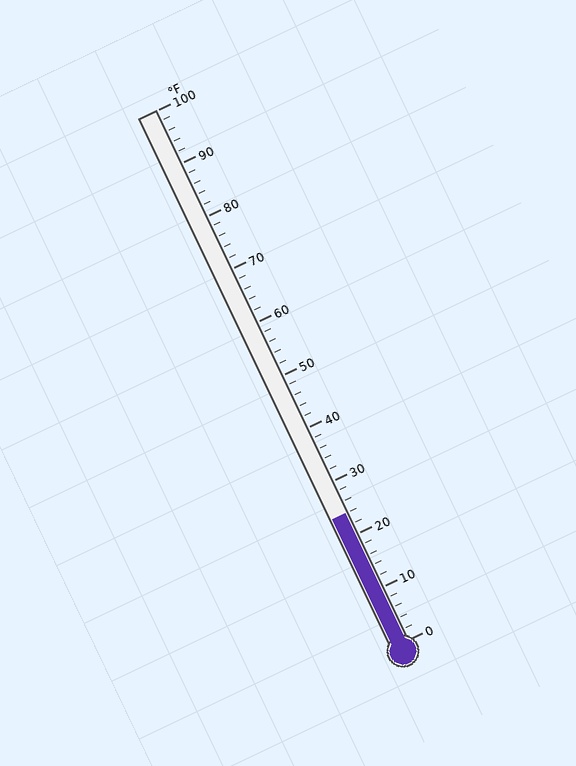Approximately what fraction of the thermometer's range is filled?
The thermometer is filled to approximately 25% of its range.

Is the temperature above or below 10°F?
The temperature is above 10°F.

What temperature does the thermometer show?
The thermometer shows approximately 24°F.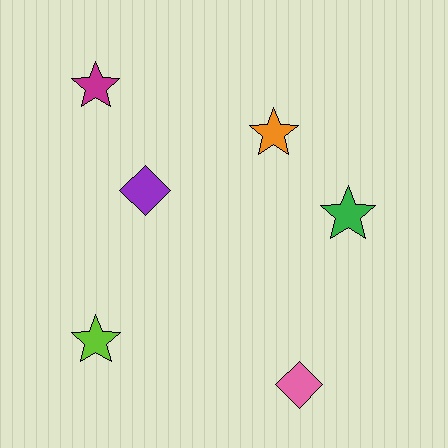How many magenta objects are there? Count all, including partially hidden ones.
There is 1 magenta object.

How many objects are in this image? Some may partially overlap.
There are 6 objects.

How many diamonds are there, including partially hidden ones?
There are 2 diamonds.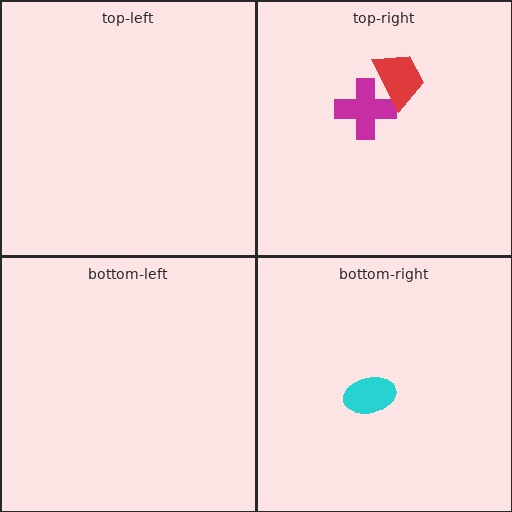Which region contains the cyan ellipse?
The bottom-right region.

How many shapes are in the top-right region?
2.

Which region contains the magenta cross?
The top-right region.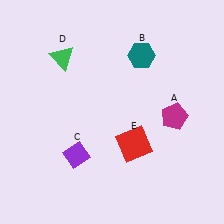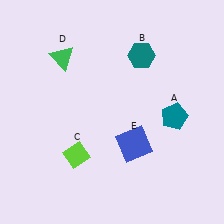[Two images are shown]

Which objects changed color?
A changed from magenta to teal. C changed from purple to lime. E changed from red to blue.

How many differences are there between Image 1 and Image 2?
There are 3 differences between the two images.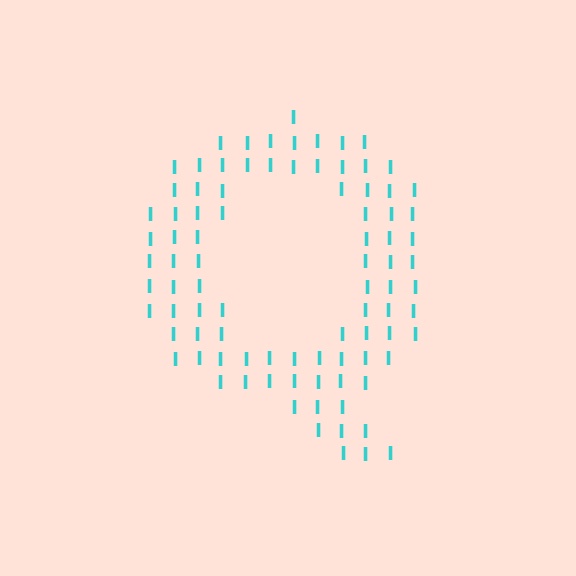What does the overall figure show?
The overall figure shows the letter Q.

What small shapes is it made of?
It is made of small letter I's.